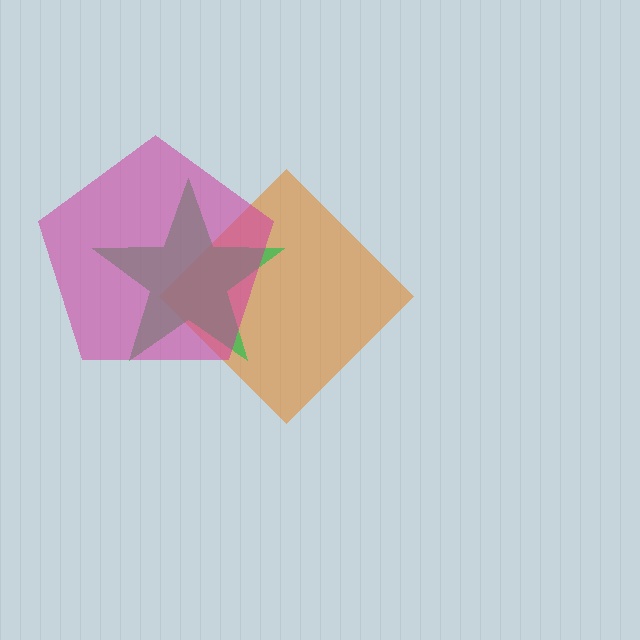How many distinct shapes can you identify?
There are 3 distinct shapes: an orange diamond, a green star, a magenta pentagon.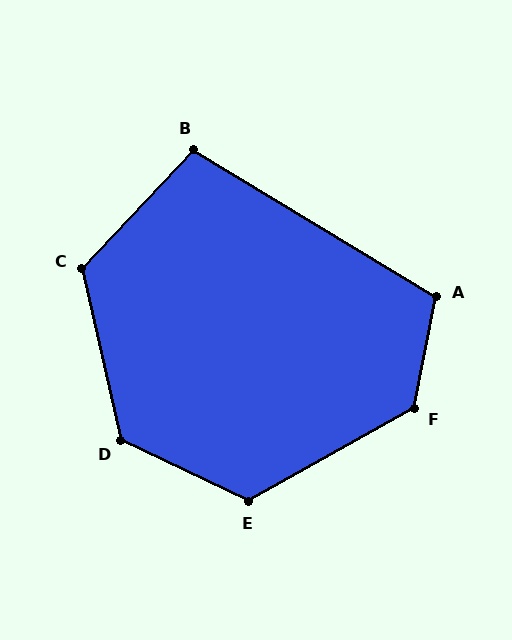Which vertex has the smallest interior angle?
B, at approximately 102 degrees.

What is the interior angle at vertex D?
Approximately 128 degrees (obtuse).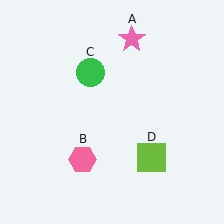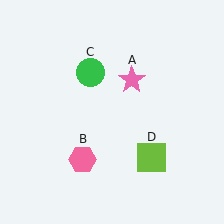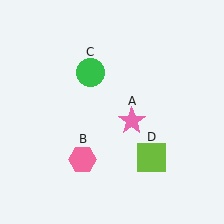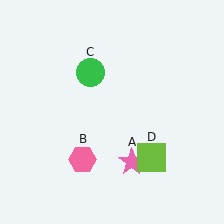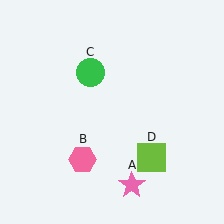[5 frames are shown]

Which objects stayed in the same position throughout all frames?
Pink hexagon (object B) and green circle (object C) and lime square (object D) remained stationary.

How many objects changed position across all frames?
1 object changed position: pink star (object A).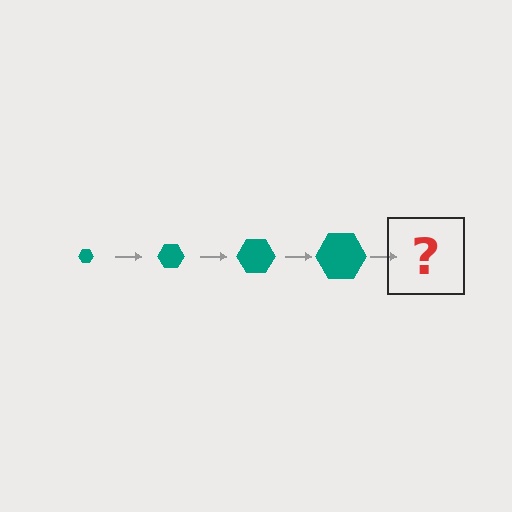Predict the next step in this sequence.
The next step is a teal hexagon, larger than the previous one.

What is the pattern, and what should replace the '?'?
The pattern is that the hexagon gets progressively larger each step. The '?' should be a teal hexagon, larger than the previous one.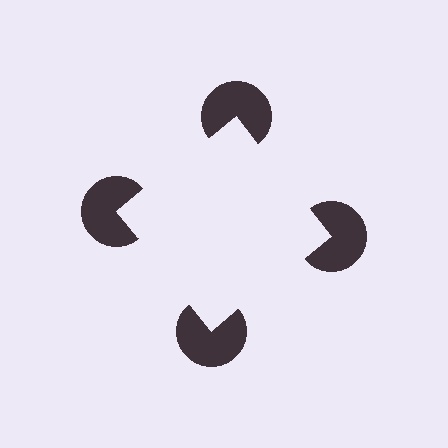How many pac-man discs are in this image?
There are 4 — one at each vertex of the illusory square.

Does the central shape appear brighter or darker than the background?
It typically appears slightly brighter than the background, even though no actual brightness change is drawn.